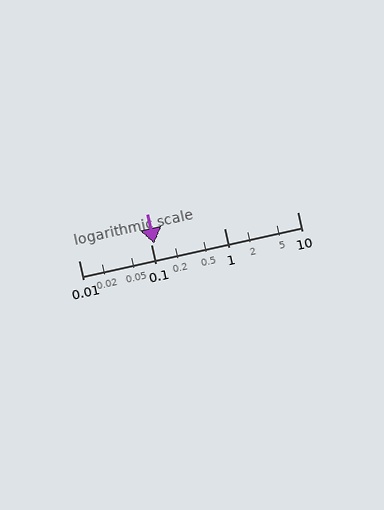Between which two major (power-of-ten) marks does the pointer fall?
The pointer is between 0.1 and 1.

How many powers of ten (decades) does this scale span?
The scale spans 3 decades, from 0.01 to 10.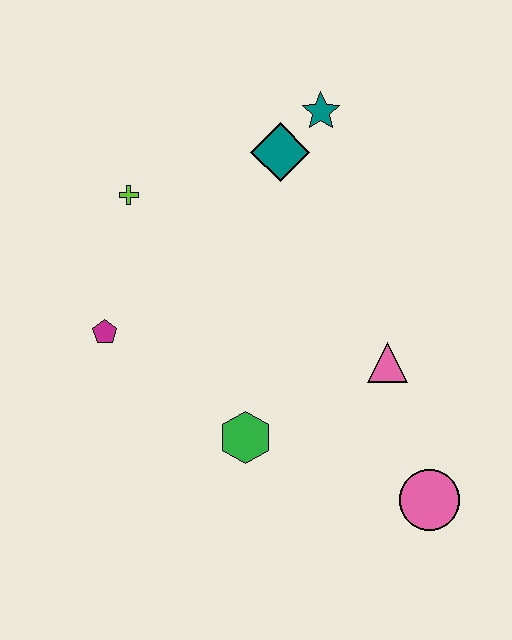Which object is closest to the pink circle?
The pink triangle is closest to the pink circle.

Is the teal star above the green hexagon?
Yes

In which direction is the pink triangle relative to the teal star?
The pink triangle is below the teal star.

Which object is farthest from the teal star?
The pink circle is farthest from the teal star.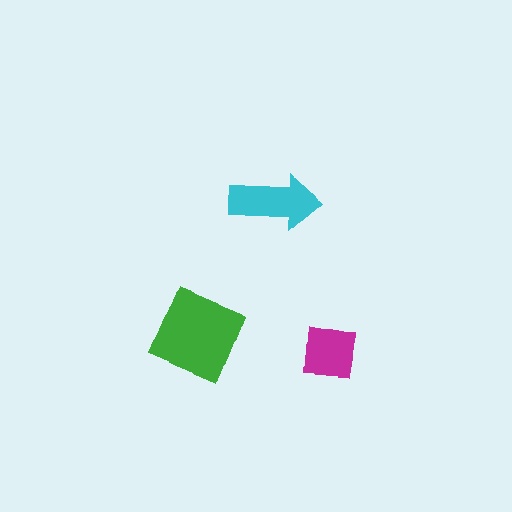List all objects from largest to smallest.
The green square, the cyan arrow, the magenta square.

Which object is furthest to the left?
The green square is leftmost.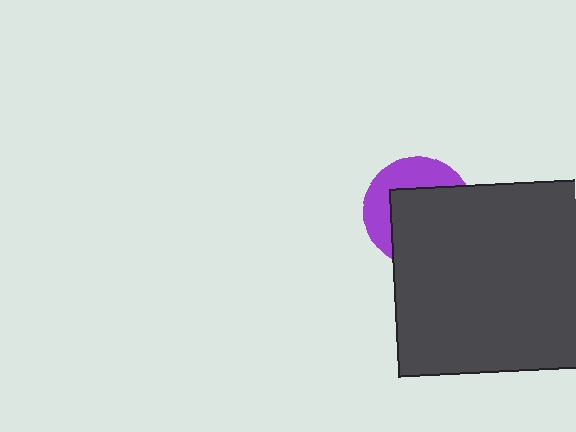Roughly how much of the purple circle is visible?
A small part of it is visible (roughly 38%).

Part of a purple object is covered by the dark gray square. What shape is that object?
It is a circle.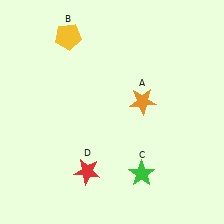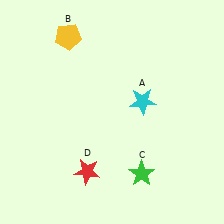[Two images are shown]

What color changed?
The star (A) changed from orange in Image 1 to cyan in Image 2.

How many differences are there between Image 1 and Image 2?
There is 1 difference between the two images.